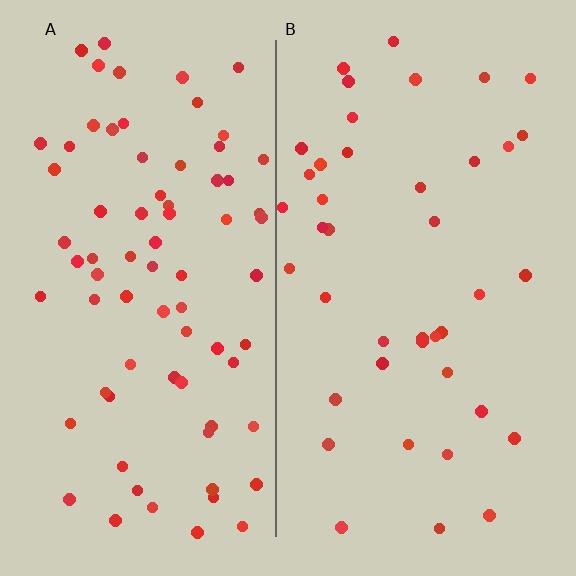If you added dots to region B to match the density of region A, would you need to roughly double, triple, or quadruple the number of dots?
Approximately double.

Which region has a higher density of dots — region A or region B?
A (the left).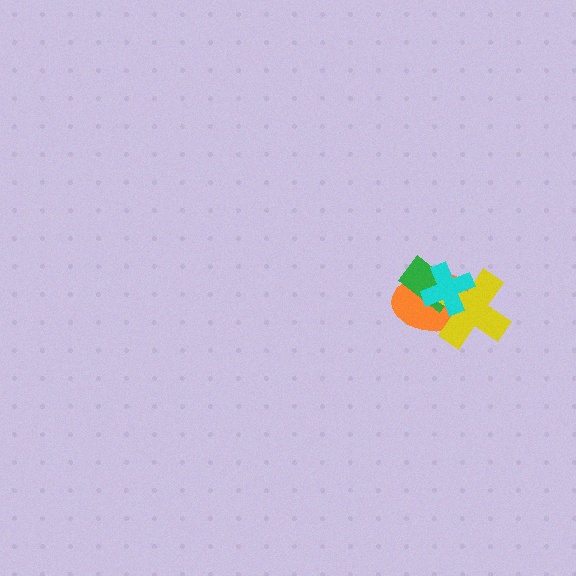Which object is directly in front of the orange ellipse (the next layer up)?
The green rectangle is directly in front of the orange ellipse.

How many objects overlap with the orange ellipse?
3 objects overlap with the orange ellipse.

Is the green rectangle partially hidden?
Yes, it is partially covered by another shape.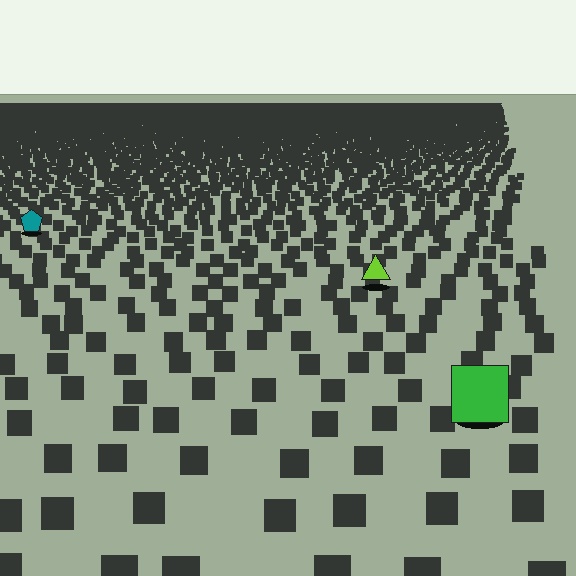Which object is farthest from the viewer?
The teal pentagon is farthest from the viewer. It appears smaller and the ground texture around it is denser.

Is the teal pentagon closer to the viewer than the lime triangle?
No. The lime triangle is closer — you can tell from the texture gradient: the ground texture is coarser near it.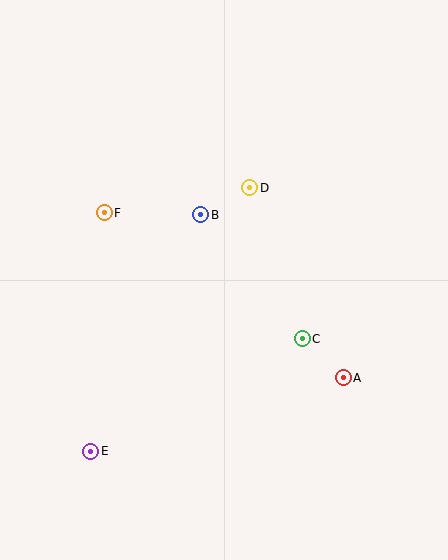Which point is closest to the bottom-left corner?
Point E is closest to the bottom-left corner.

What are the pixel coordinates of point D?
Point D is at (250, 188).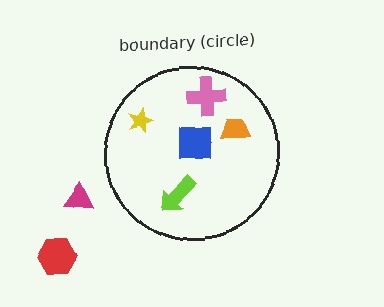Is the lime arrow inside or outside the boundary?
Inside.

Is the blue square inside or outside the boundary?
Inside.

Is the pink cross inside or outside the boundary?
Inside.